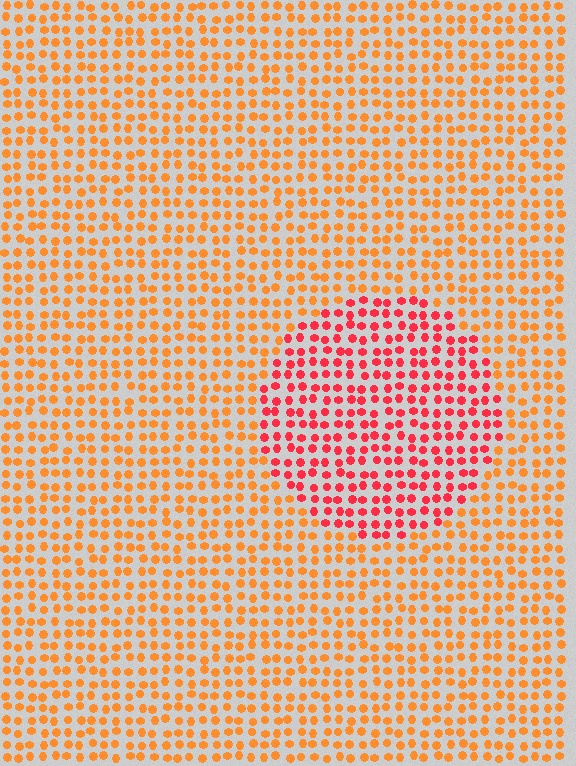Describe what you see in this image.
The image is filled with small orange elements in a uniform arrangement. A circle-shaped region is visible where the elements are tinted to a slightly different hue, forming a subtle color boundary.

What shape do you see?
I see a circle.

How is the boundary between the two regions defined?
The boundary is defined purely by a slight shift in hue (about 35 degrees). Spacing, size, and orientation are identical on both sides.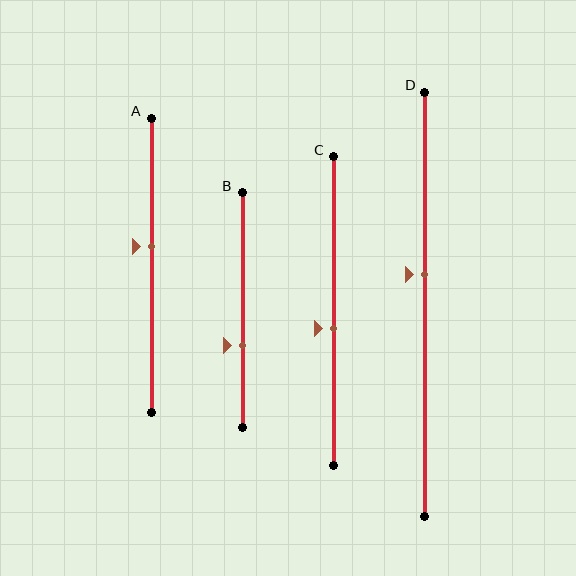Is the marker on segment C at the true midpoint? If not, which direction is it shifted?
No, the marker on segment C is shifted downward by about 6% of the segment length.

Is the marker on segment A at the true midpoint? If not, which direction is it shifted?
No, the marker on segment A is shifted upward by about 7% of the segment length.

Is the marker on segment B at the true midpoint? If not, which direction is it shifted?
No, the marker on segment B is shifted downward by about 15% of the segment length.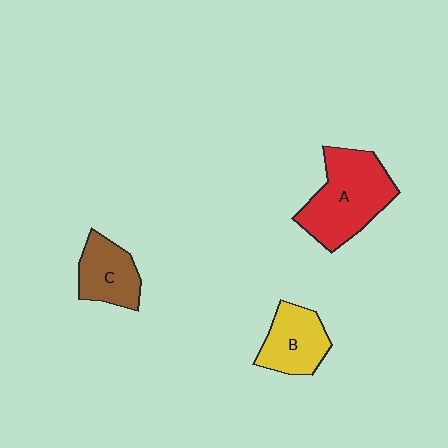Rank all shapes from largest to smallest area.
From largest to smallest: A (red), B (yellow), C (brown).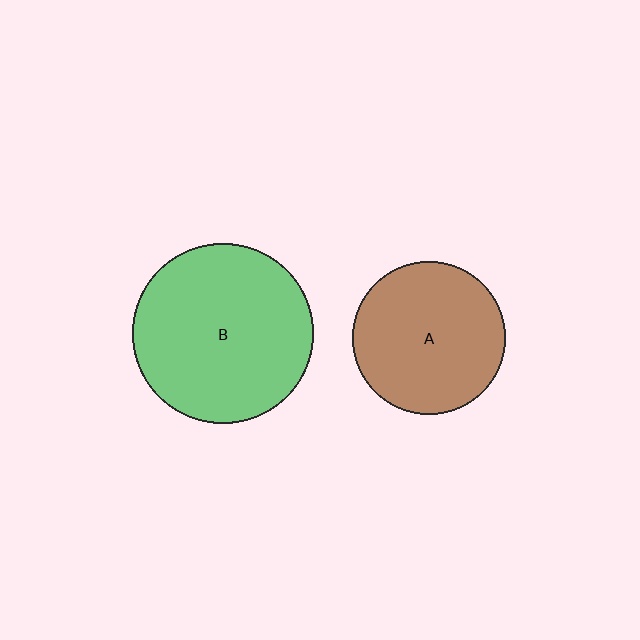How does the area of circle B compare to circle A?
Approximately 1.4 times.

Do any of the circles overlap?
No, none of the circles overlap.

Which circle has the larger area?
Circle B (green).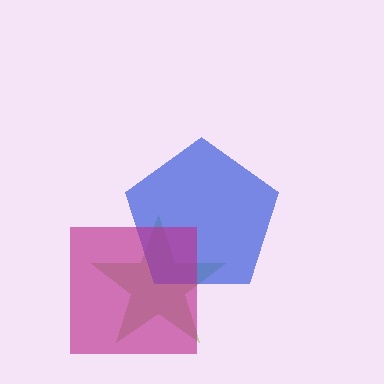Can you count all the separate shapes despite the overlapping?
Yes, there are 3 separate shapes.